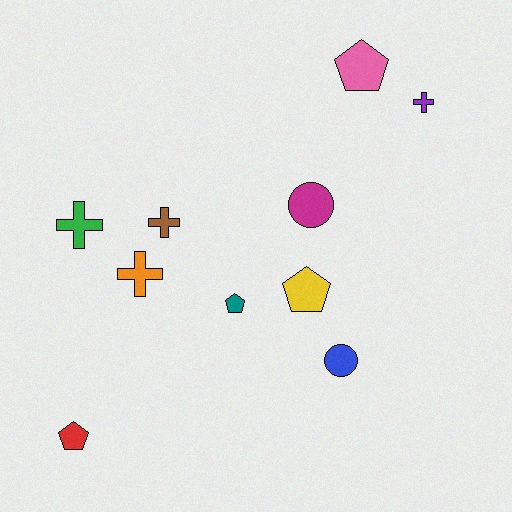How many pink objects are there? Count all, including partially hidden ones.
There is 1 pink object.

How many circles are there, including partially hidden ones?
There are 2 circles.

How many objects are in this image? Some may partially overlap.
There are 10 objects.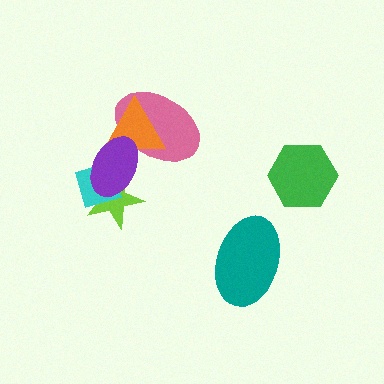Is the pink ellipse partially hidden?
Yes, it is partially covered by another shape.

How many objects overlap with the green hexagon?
0 objects overlap with the green hexagon.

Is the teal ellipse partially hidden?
No, no other shape covers it.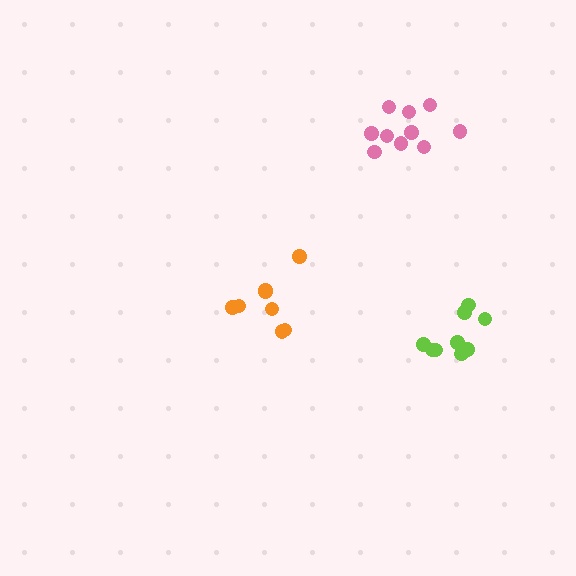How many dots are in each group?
Group 1: 8 dots, Group 2: 9 dots, Group 3: 10 dots (27 total).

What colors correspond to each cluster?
The clusters are colored: orange, lime, pink.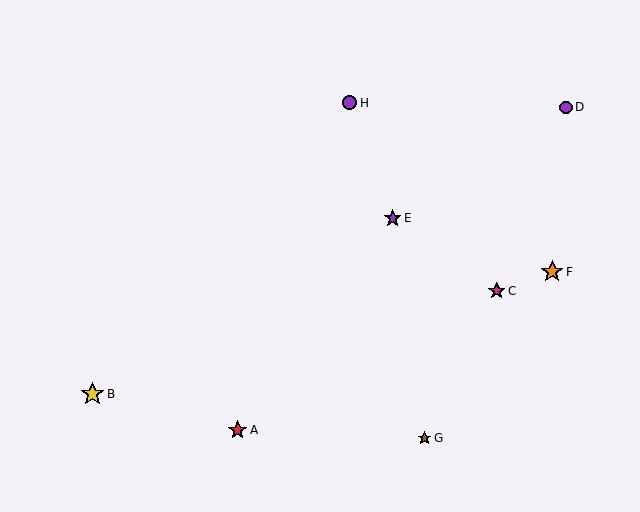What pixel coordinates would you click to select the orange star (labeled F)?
Click at (552, 272) to select the orange star F.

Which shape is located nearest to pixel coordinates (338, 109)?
The purple circle (labeled H) at (350, 103) is nearest to that location.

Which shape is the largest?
The yellow star (labeled B) is the largest.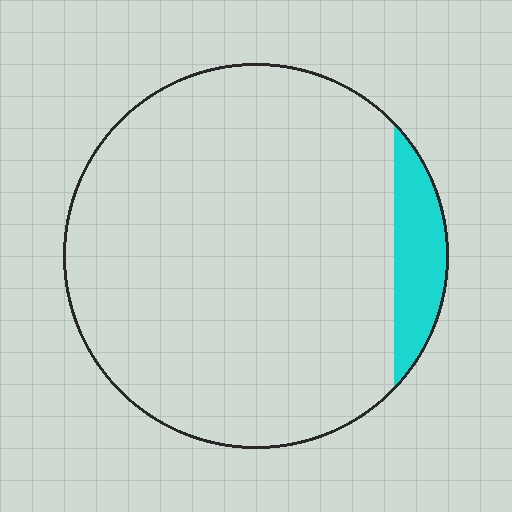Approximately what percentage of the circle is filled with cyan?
Approximately 10%.